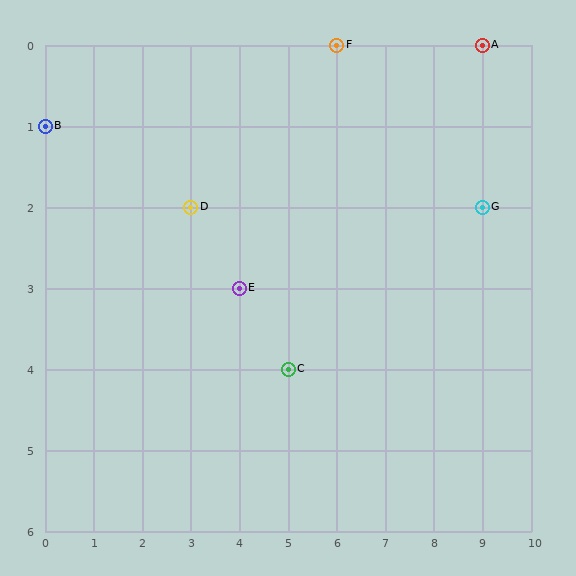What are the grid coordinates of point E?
Point E is at grid coordinates (4, 3).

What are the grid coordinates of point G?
Point G is at grid coordinates (9, 2).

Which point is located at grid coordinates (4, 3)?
Point E is at (4, 3).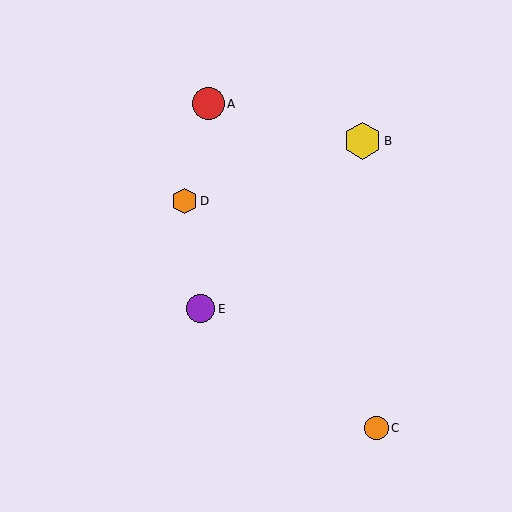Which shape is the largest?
The yellow hexagon (labeled B) is the largest.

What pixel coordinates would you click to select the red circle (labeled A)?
Click at (208, 104) to select the red circle A.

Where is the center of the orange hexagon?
The center of the orange hexagon is at (185, 201).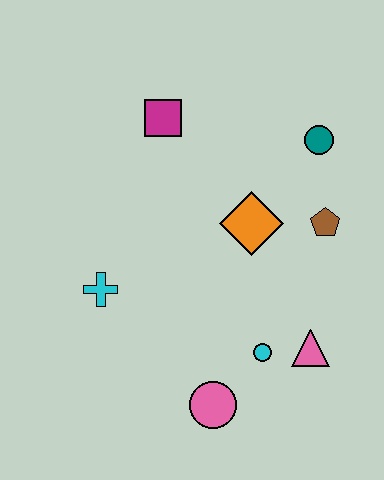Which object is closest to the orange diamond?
The brown pentagon is closest to the orange diamond.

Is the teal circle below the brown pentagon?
No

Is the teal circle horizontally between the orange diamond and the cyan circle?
No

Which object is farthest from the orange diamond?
The pink circle is farthest from the orange diamond.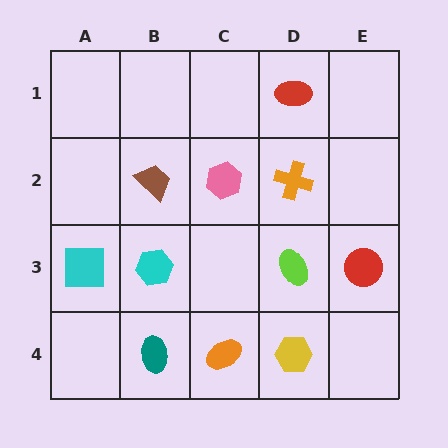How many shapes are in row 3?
4 shapes.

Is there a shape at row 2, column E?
No, that cell is empty.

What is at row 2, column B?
A brown trapezoid.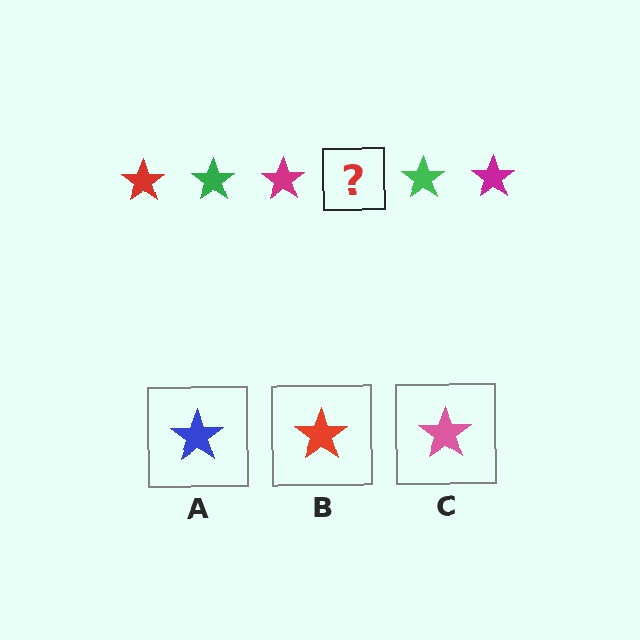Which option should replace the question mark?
Option B.